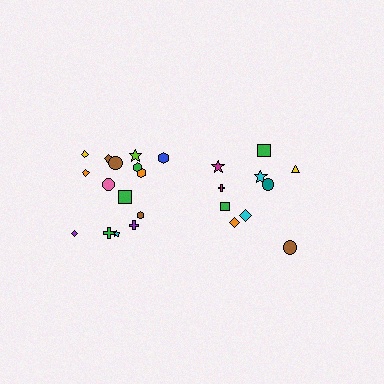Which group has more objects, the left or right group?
The left group.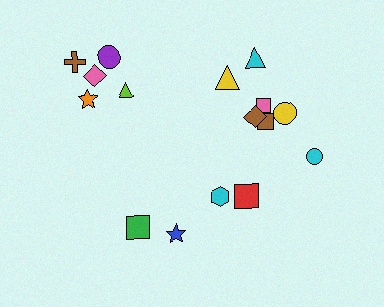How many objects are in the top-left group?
There are 5 objects.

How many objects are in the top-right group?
There are 7 objects.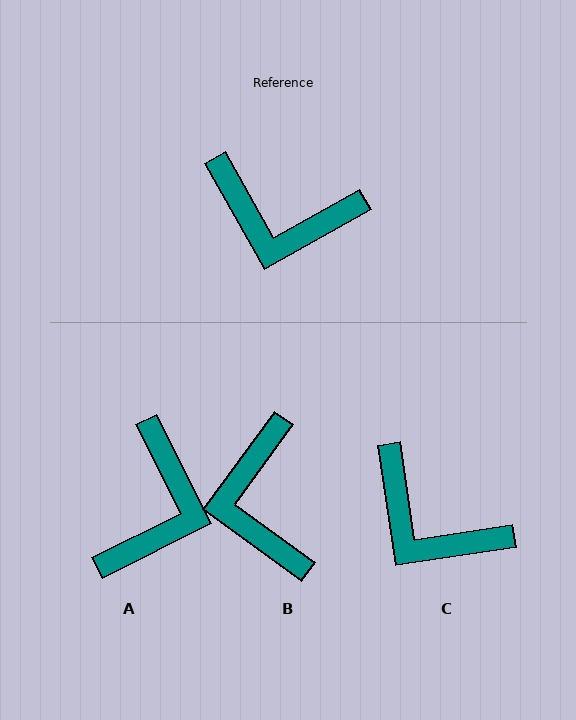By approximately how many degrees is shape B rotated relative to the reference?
Approximately 65 degrees clockwise.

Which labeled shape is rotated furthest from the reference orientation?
A, about 87 degrees away.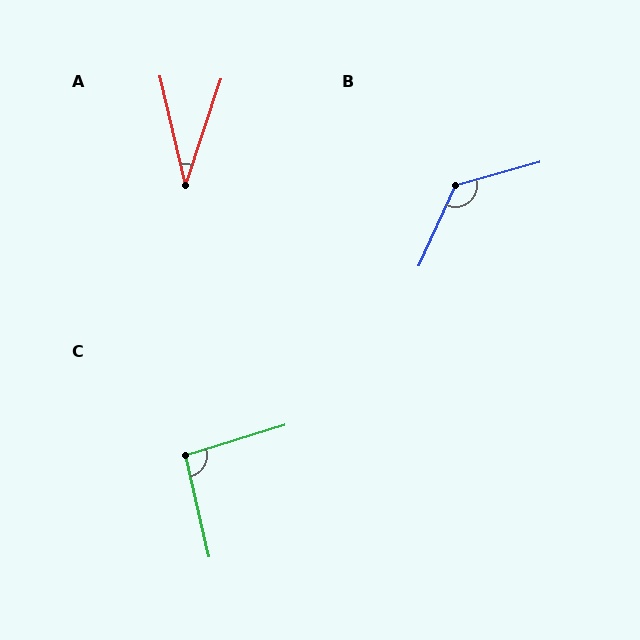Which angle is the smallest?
A, at approximately 31 degrees.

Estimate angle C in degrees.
Approximately 95 degrees.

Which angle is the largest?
B, at approximately 130 degrees.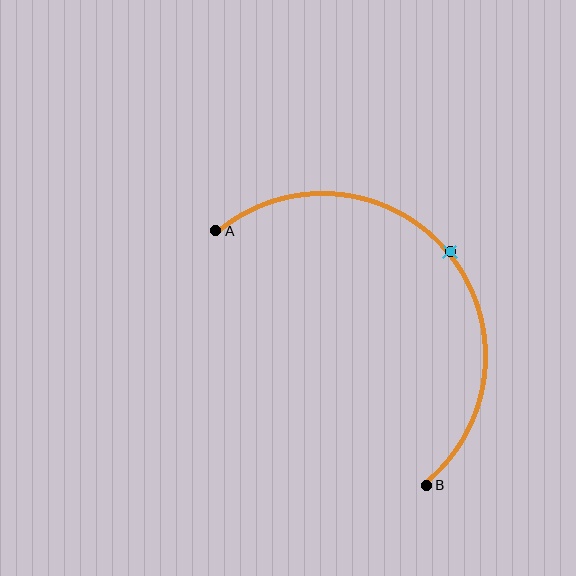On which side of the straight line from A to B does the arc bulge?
The arc bulges above and to the right of the straight line connecting A and B.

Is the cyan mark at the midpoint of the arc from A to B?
Yes. The cyan mark lies on the arc at equal arc-length from both A and B — it is the arc midpoint.